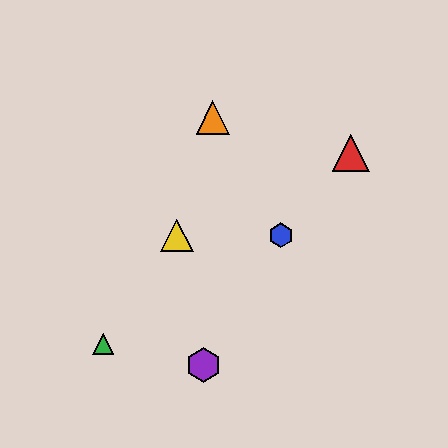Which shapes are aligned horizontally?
The blue hexagon, the yellow triangle are aligned horizontally.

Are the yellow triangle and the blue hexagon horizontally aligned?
Yes, both are at y≈235.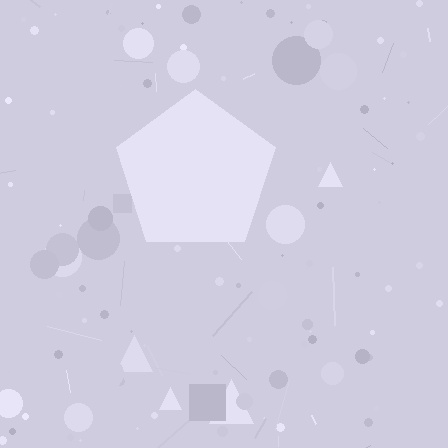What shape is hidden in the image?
A pentagon is hidden in the image.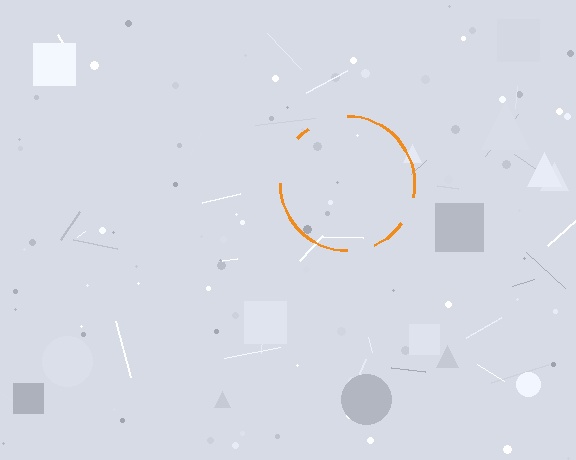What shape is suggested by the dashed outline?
The dashed outline suggests a circle.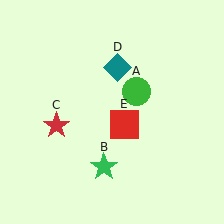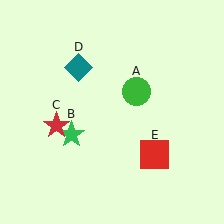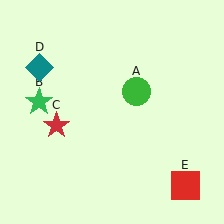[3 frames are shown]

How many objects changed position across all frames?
3 objects changed position: green star (object B), teal diamond (object D), red square (object E).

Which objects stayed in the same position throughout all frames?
Green circle (object A) and red star (object C) remained stationary.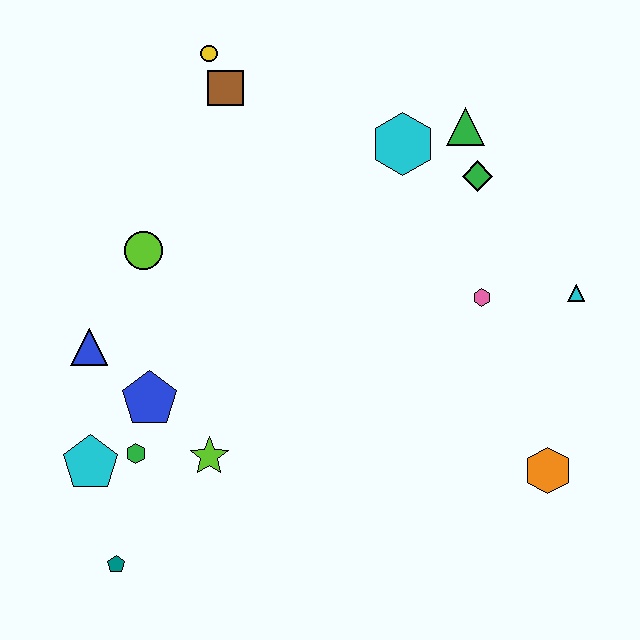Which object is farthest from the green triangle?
The teal pentagon is farthest from the green triangle.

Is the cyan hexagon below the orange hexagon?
No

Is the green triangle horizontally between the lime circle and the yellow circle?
No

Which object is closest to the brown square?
The yellow circle is closest to the brown square.